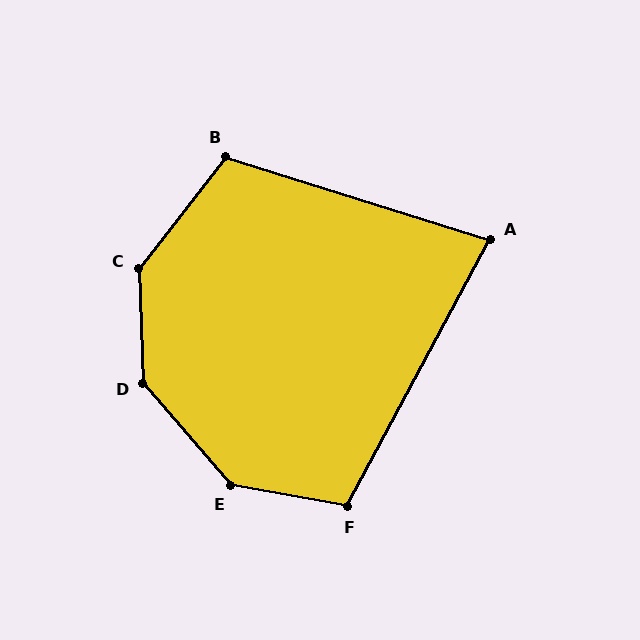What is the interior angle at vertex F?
Approximately 108 degrees (obtuse).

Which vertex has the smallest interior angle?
A, at approximately 79 degrees.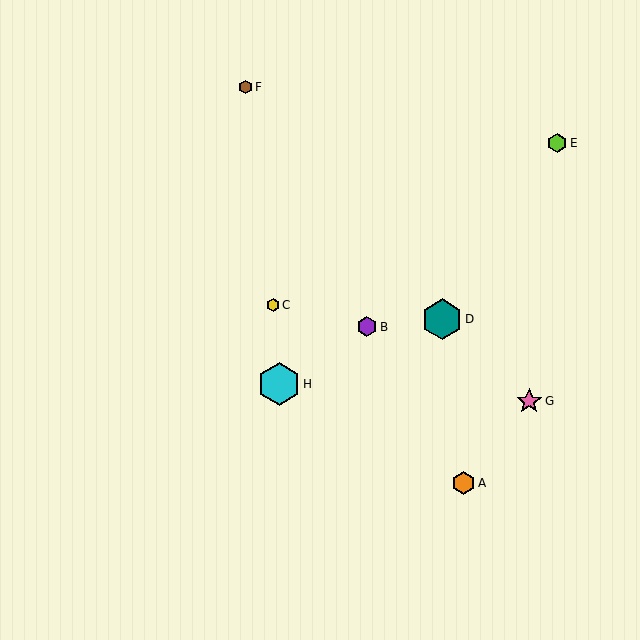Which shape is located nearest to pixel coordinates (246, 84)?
The brown hexagon (labeled F) at (245, 87) is nearest to that location.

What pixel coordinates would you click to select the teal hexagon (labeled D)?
Click at (442, 319) to select the teal hexagon D.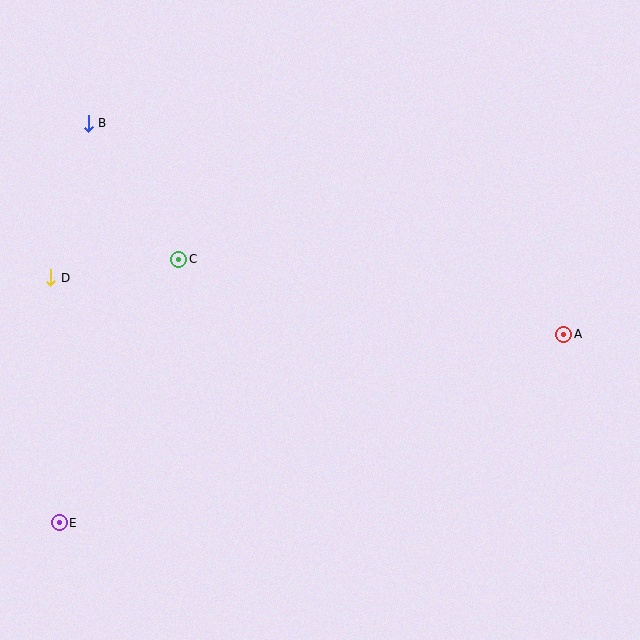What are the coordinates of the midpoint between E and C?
The midpoint between E and C is at (119, 391).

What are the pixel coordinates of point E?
Point E is at (59, 523).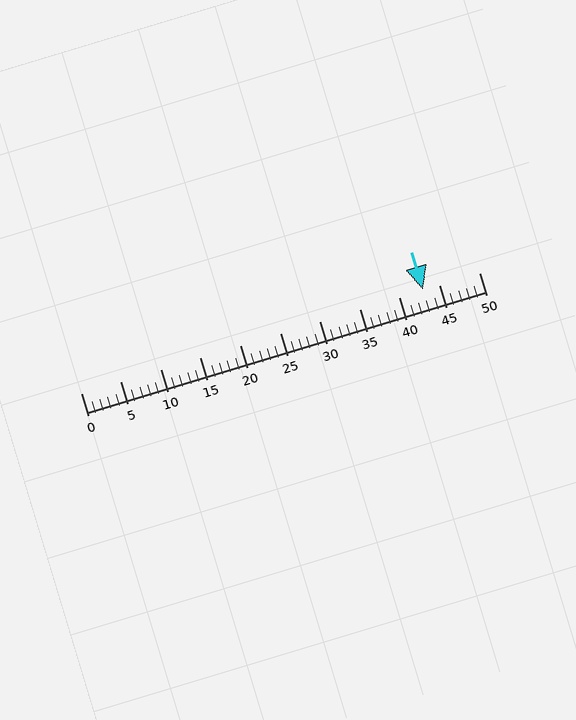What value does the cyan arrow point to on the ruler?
The cyan arrow points to approximately 43.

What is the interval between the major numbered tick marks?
The major tick marks are spaced 5 units apart.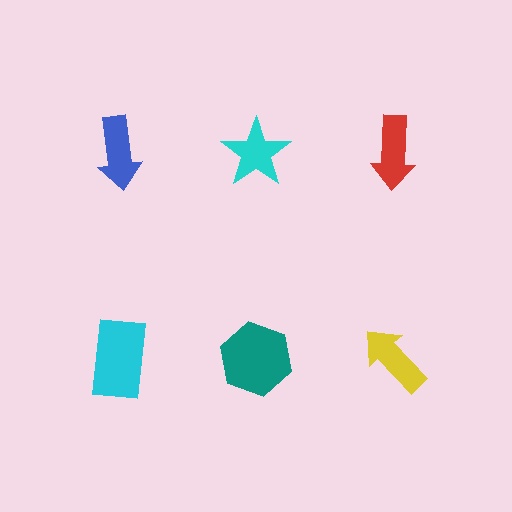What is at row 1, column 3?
A red arrow.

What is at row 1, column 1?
A blue arrow.